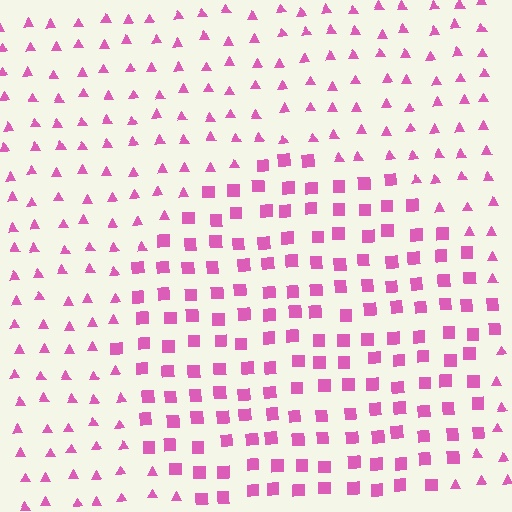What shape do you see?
I see a circle.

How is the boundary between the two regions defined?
The boundary is defined by a change in element shape: squares inside vs. triangles outside. All elements share the same color and spacing.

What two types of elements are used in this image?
The image uses squares inside the circle region and triangles outside it.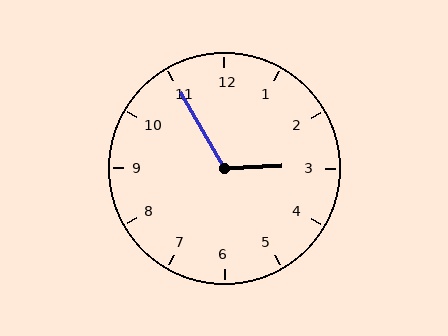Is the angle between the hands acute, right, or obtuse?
It is obtuse.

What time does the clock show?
2:55.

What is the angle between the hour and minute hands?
Approximately 118 degrees.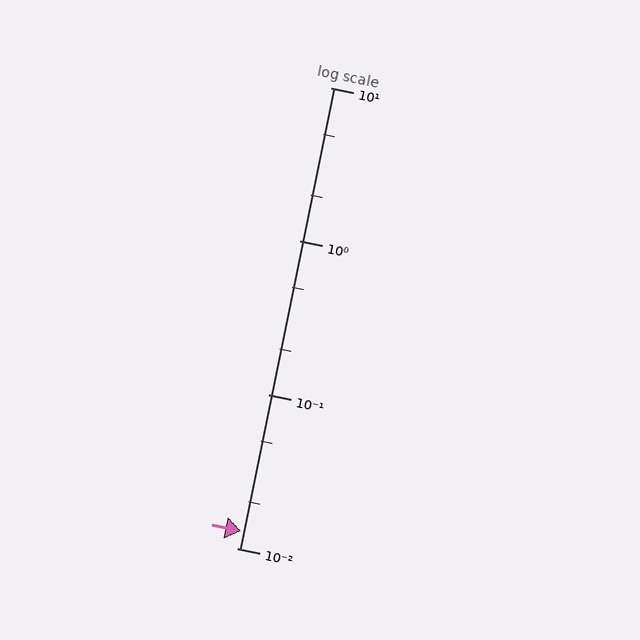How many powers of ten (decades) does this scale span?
The scale spans 3 decades, from 0.01 to 10.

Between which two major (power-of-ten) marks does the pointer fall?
The pointer is between 0.01 and 0.1.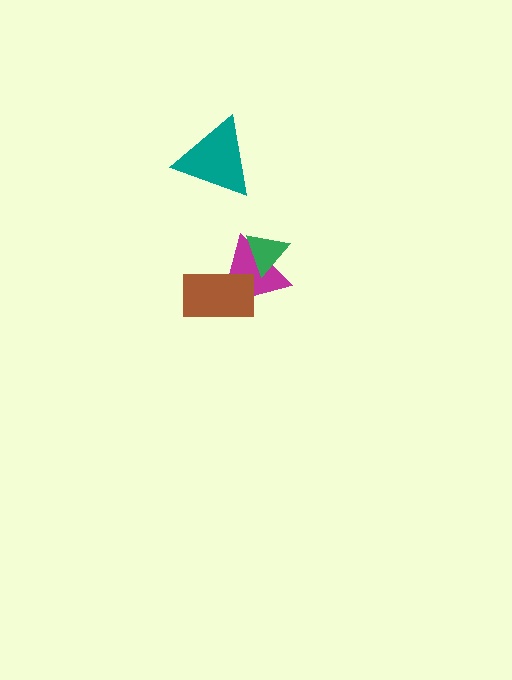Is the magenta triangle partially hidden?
Yes, it is partially covered by another shape.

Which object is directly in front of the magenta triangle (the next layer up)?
The brown rectangle is directly in front of the magenta triangle.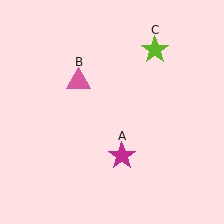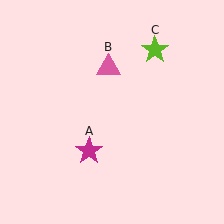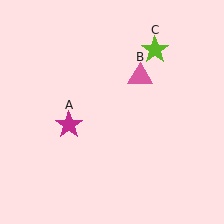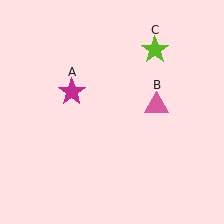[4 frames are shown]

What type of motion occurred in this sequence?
The magenta star (object A), pink triangle (object B) rotated clockwise around the center of the scene.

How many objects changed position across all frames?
2 objects changed position: magenta star (object A), pink triangle (object B).